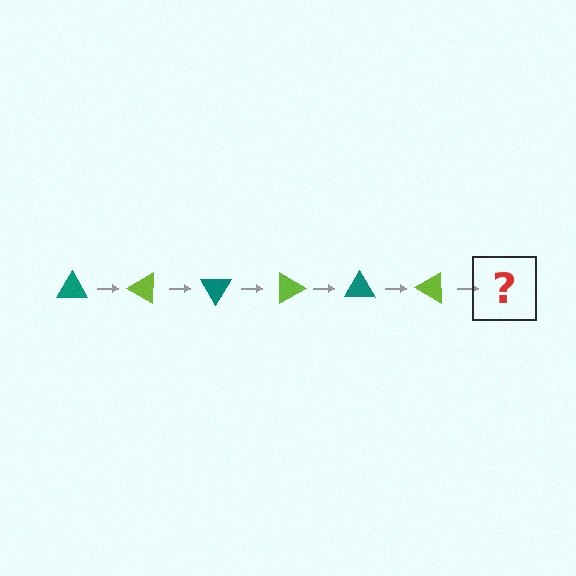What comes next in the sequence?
The next element should be a teal triangle, rotated 180 degrees from the start.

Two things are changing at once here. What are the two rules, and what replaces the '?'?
The two rules are that it rotates 30 degrees each step and the color cycles through teal and lime. The '?' should be a teal triangle, rotated 180 degrees from the start.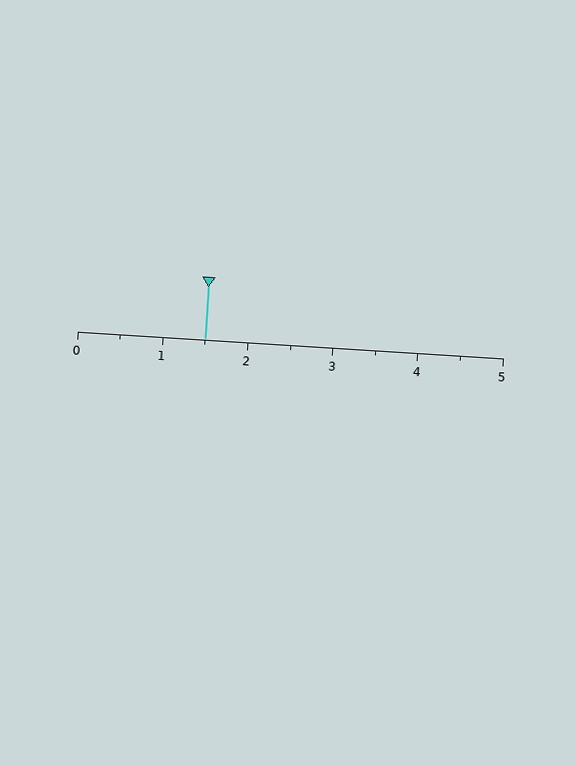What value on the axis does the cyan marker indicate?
The marker indicates approximately 1.5.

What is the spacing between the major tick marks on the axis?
The major ticks are spaced 1 apart.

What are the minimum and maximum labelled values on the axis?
The axis runs from 0 to 5.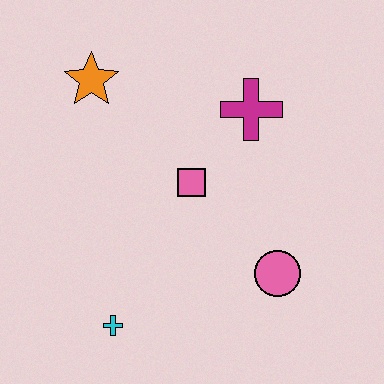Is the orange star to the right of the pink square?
No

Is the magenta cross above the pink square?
Yes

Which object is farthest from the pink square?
The cyan cross is farthest from the pink square.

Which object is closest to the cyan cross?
The pink square is closest to the cyan cross.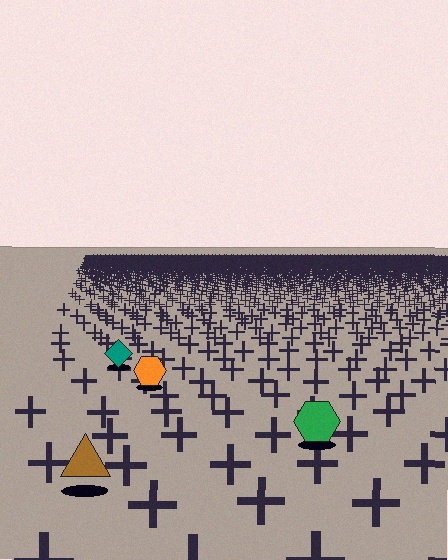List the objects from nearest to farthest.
From nearest to farthest: the brown triangle, the green hexagon, the orange hexagon, the teal diamond.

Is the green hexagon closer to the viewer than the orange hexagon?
Yes. The green hexagon is closer — you can tell from the texture gradient: the ground texture is coarser near it.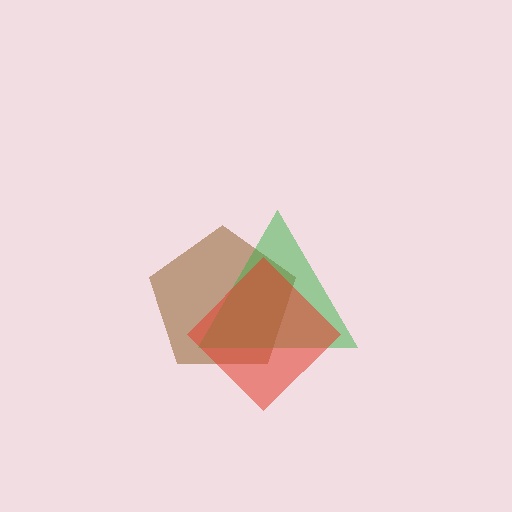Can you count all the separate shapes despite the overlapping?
Yes, there are 3 separate shapes.